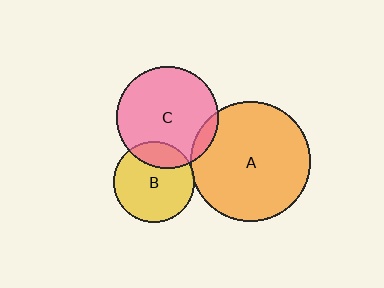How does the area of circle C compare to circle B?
Approximately 1.6 times.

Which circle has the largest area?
Circle A (orange).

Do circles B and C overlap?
Yes.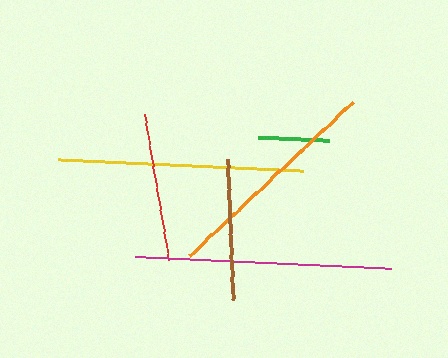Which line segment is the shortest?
The green line is the shortest at approximately 71 pixels.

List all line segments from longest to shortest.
From longest to shortest: magenta, yellow, orange, red, brown, green.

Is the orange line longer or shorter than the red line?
The orange line is longer than the red line.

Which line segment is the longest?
The magenta line is the longest at approximately 256 pixels.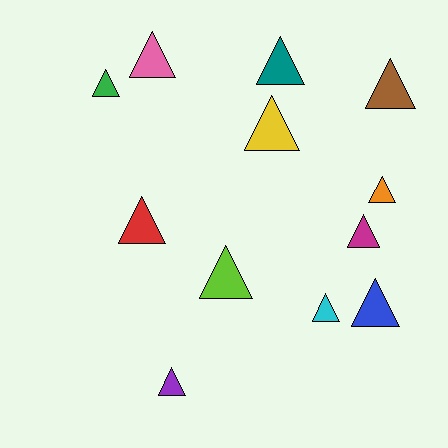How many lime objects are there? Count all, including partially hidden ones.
There is 1 lime object.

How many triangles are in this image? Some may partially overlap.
There are 12 triangles.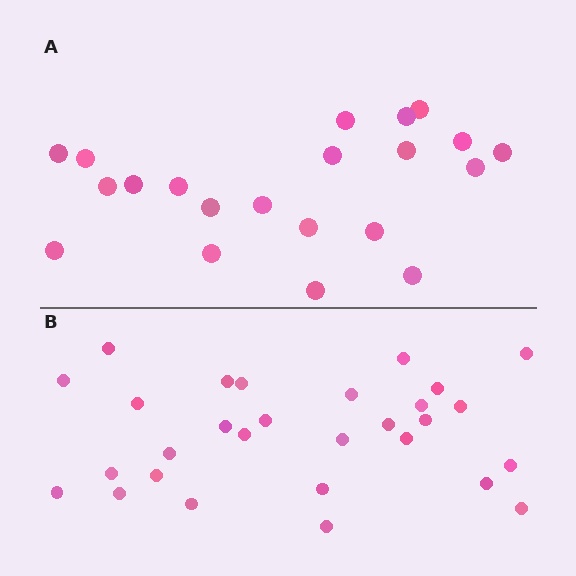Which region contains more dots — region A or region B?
Region B (the bottom region) has more dots.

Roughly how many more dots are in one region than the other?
Region B has roughly 8 or so more dots than region A.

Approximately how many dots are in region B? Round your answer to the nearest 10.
About 30 dots. (The exact count is 29, which rounds to 30.)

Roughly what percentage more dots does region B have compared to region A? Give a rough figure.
About 40% more.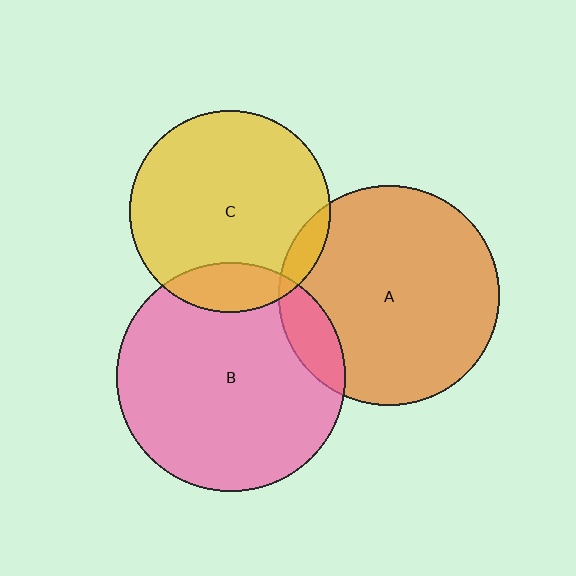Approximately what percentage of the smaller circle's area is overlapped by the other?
Approximately 10%.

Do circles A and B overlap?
Yes.